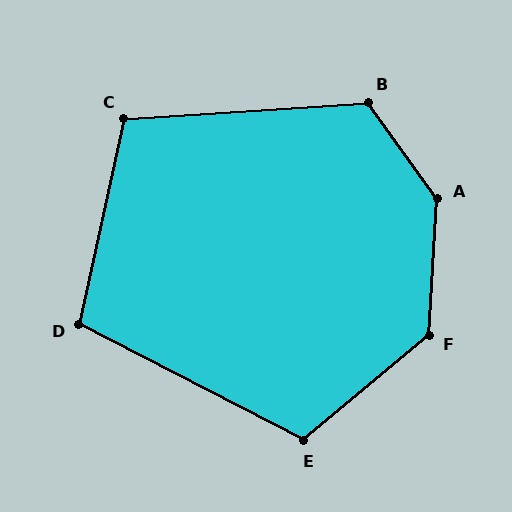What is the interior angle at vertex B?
Approximately 122 degrees (obtuse).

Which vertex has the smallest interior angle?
D, at approximately 105 degrees.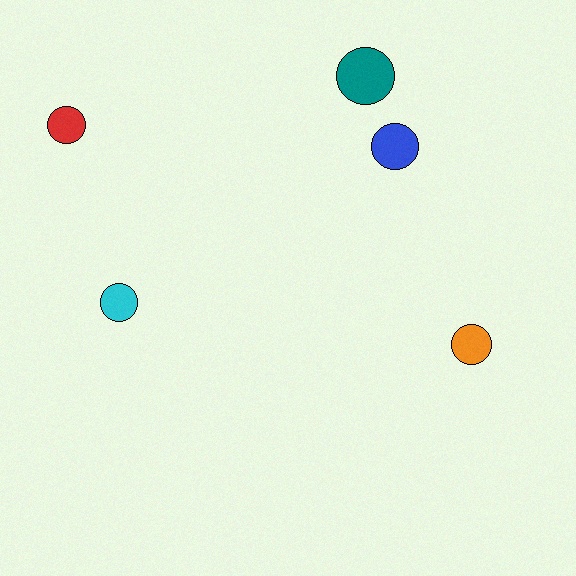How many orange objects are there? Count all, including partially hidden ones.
There is 1 orange object.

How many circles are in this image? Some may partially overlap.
There are 5 circles.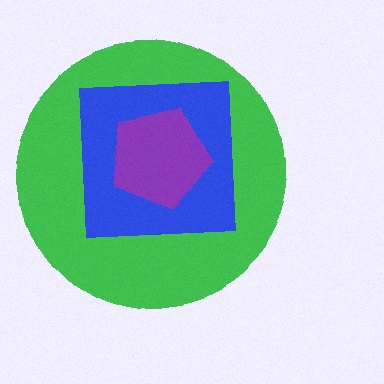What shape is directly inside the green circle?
The blue square.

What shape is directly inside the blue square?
The purple pentagon.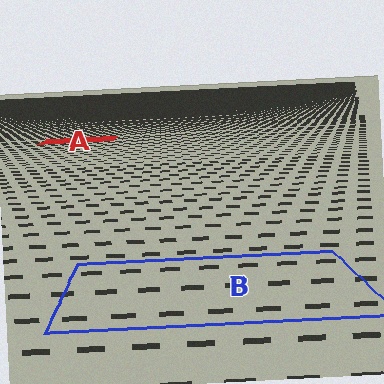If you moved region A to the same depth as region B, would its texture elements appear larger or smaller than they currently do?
They would appear larger. At a closer depth, the same texture elements are projected at a bigger on-screen size.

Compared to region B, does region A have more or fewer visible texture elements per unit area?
Region A has more texture elements per unit area — they are packed more densely because it is farther away.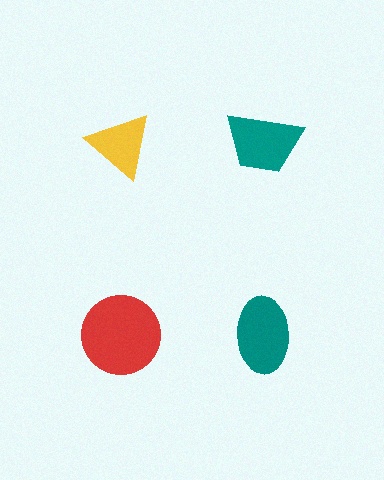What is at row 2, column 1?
A red circle.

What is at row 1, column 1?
A yellow triangle.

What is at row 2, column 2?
A teal ellipse.